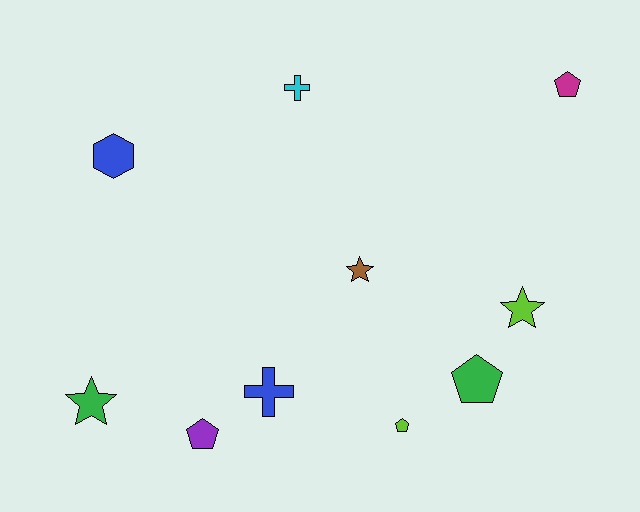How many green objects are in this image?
There are 2 green objects.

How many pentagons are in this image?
There are 4 pentagons.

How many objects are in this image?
There are 10 objects.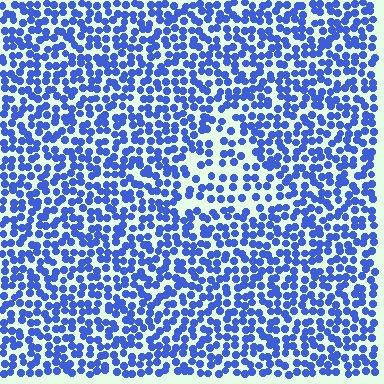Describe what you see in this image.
The image contains small blue elements arranged at two different densities. A triangle-shaped region is visible where the elements are less densely packed than the surrounding area.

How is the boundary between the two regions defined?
The boundary is defined by a change in element density (approximately 1.8x ratio). All elements are the same color, size, and shape.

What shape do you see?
I see a triangle.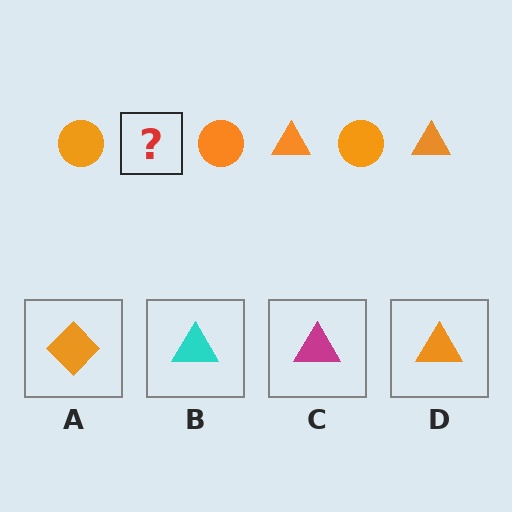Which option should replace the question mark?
Option D.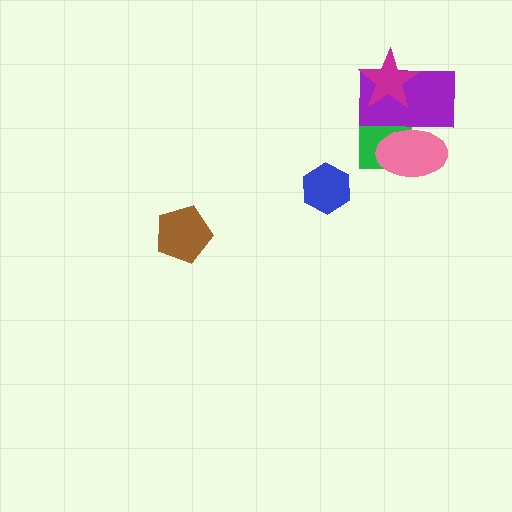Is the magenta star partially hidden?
No, no other shape covers it.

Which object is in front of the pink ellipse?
The purple rectangle is in front of the pink ellipse.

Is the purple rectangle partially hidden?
Yes, it is partially covered by another shape.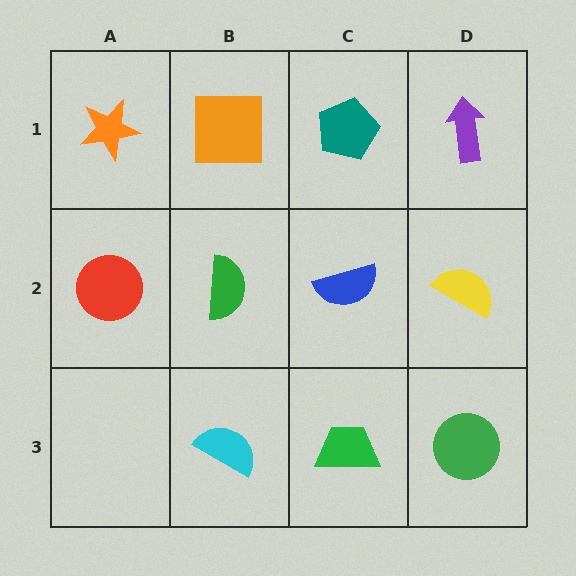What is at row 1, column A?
An orange star.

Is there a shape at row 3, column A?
No, that cell is empty.